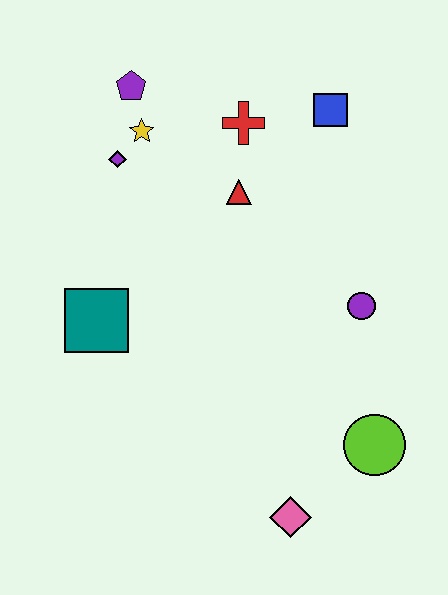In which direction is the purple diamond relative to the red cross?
The purple diamond is to the left of the red cross.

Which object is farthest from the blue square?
The pink diamond is farthest from the blue square.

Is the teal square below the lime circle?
No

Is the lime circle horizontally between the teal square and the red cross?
No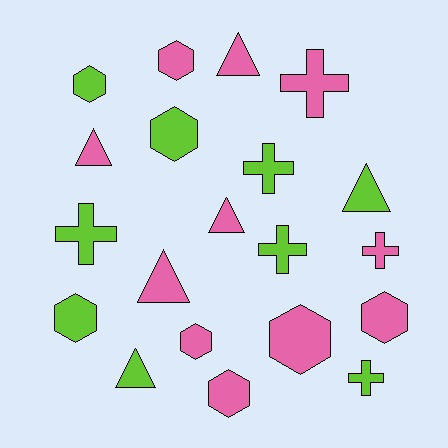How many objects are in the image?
There are 20 objects.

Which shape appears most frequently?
Hexagon, with 8 objects.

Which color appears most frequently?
Pink, with 11 objects.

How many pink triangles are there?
There are 4 pink triangles.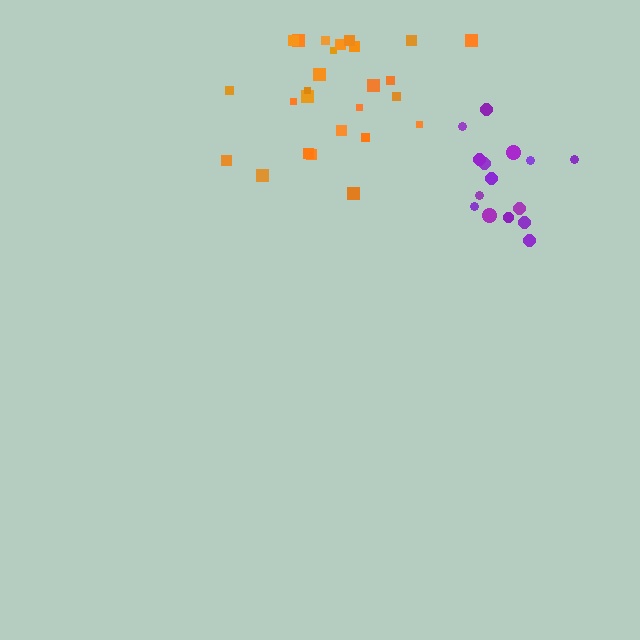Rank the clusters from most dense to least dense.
purple, orange.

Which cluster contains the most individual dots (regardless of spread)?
Orange (26).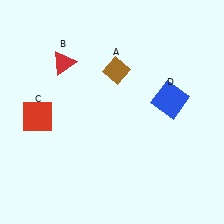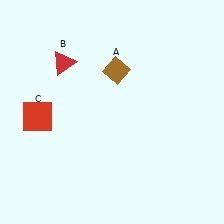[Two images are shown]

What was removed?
The blue square (D) was removed in Image 2.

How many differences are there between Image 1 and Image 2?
There is 1 difference between the two images.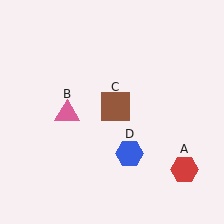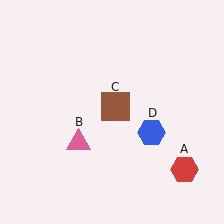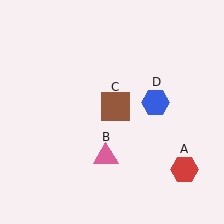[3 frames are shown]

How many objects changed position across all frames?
2 objects changed position: pink triangle (object B), blue hexagon (object D).